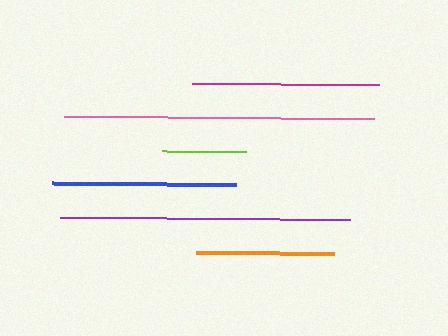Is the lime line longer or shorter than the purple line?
The purple line is longer than the lime line.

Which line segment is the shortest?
The lime line is the shortest at approximately 84 pixels.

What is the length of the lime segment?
The lime segment is approximately 84 pixels long.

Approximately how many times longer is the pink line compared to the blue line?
The pink line is approximately 1.7 times the length of the blue line.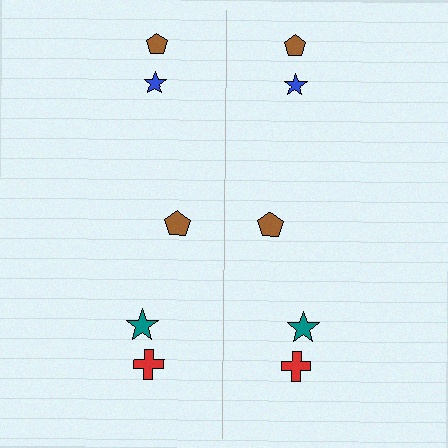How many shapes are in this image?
There are 10 shapes in this image.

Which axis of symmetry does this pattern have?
The pattern has a vertical axis of symmetry running through the center of the image.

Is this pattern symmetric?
Yes, this pattern has bilateral (reflection) symmetry.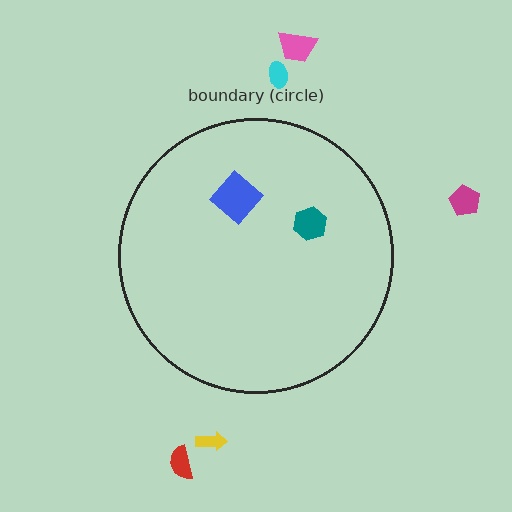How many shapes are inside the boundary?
2 inside, 5 outside.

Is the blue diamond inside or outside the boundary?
Inside.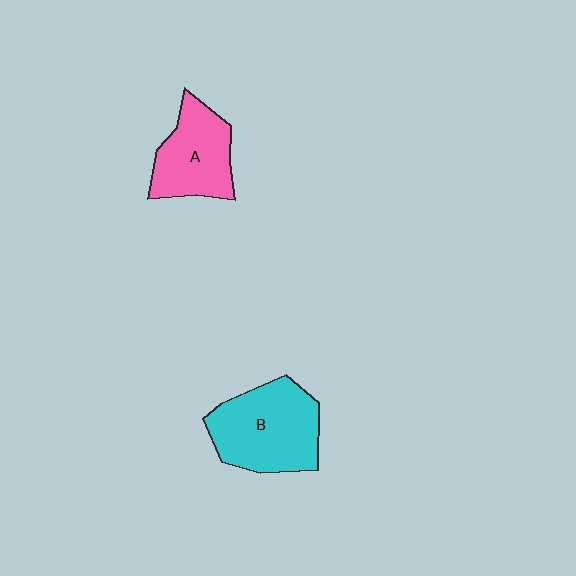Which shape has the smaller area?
Shape A (pink).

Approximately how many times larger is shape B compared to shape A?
Approximately 1.3 times.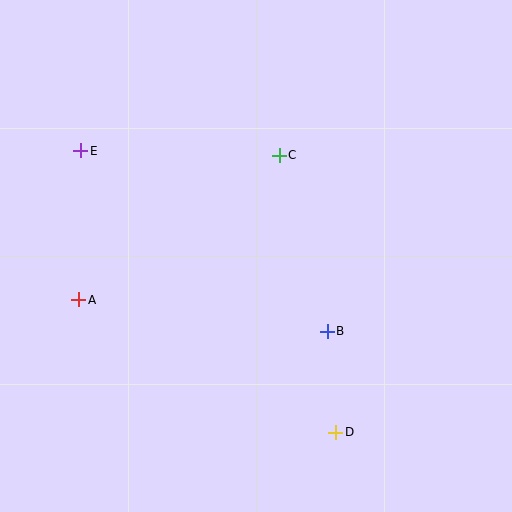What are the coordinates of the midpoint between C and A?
The midpoint between C and A is at (179, 228).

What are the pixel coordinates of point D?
Point D is at (336, 432).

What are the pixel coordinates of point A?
Point A is at (79, 300).